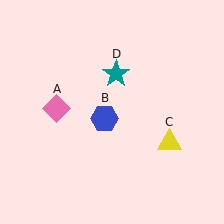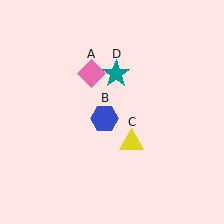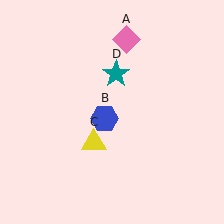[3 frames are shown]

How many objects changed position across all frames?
2 objects changed position: pink diamond (object A), yellow triangle (object C).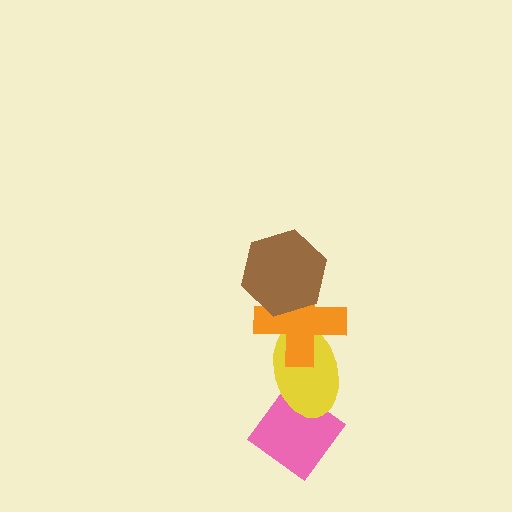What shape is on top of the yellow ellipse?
The orange cross is on top of the yellow ellipse.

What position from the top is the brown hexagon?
The brown hexagon is 1st from the top.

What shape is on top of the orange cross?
The brown hexagon is on top of the orange cross.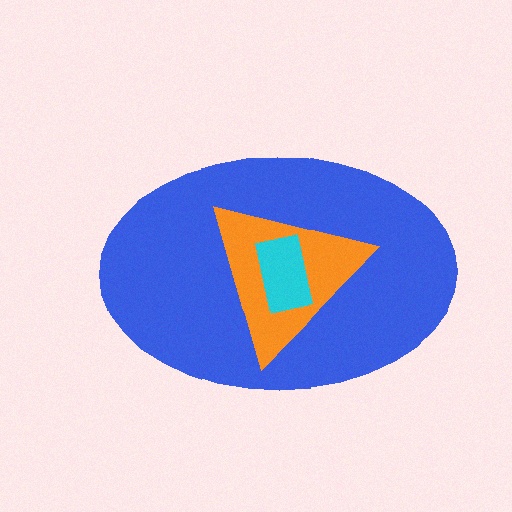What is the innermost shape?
The cyan rectangle.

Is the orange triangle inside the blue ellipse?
Yes.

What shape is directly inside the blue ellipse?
The orange triangle.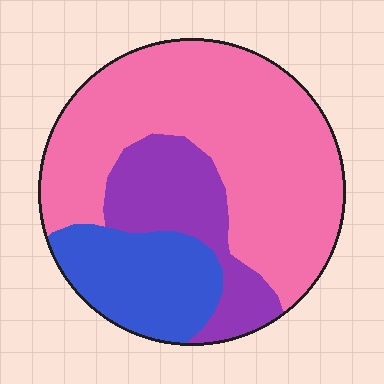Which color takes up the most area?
Pink, at roughly 60%.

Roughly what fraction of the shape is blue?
Blue covers about 20% of the shape.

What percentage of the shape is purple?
Purple covers roughly 20% of the shape.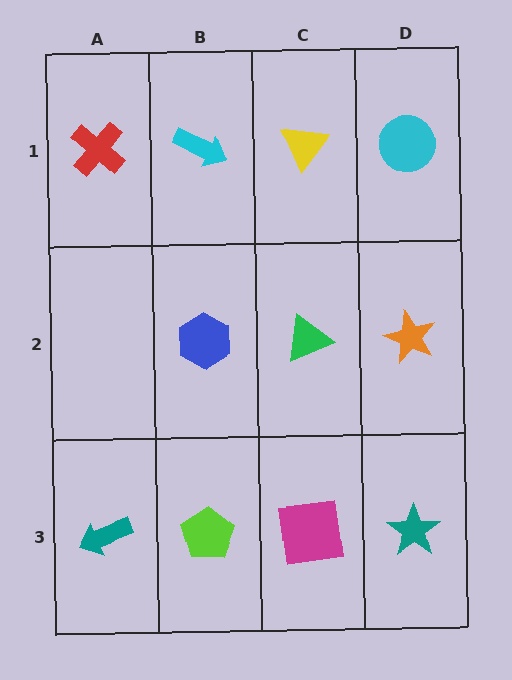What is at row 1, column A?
A red cross.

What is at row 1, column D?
A cyan circle.